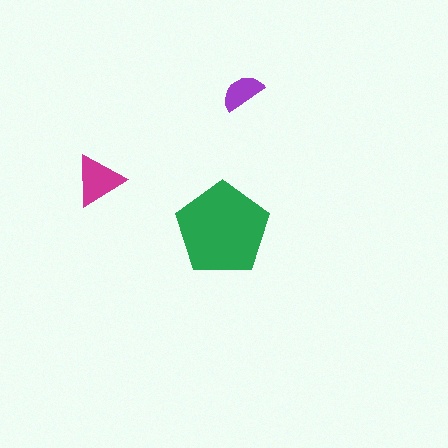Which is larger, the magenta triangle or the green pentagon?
The green pentagon.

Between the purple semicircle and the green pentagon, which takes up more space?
The green pentagon.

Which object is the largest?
The green pentagon.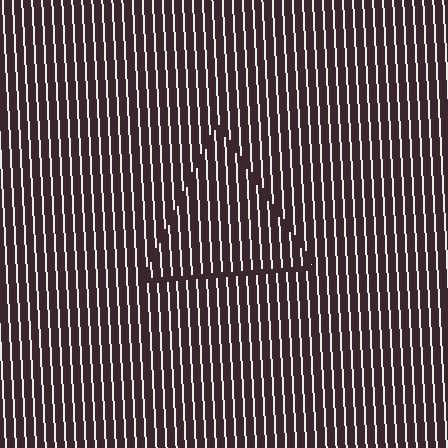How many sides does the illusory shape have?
3 sides — the line-ends trace a triangle.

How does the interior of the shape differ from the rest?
The interior of the shape contains the same grating, shifted by half a period — the contour is defined by the phase discontinuity where line-ends from the inner and outer gratings abut.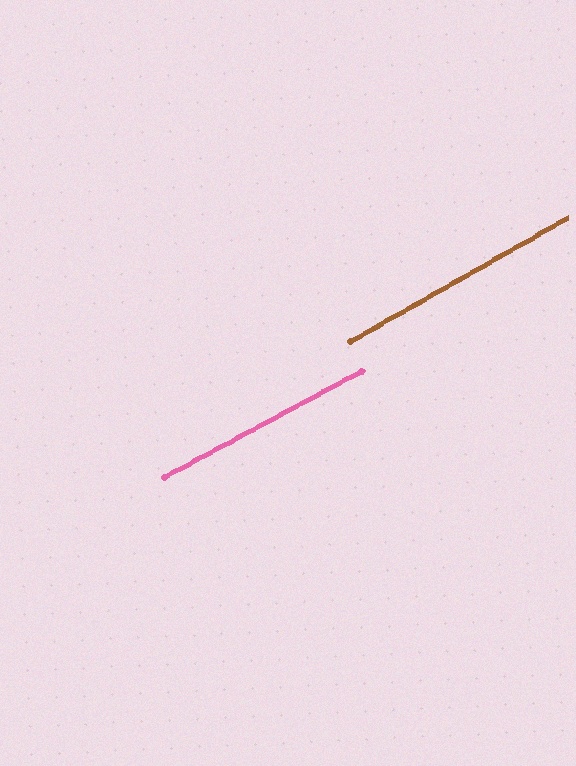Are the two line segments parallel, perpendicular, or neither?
Parallel — their directions differ by only 1.4°.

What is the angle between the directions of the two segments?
Approximately 1 degree.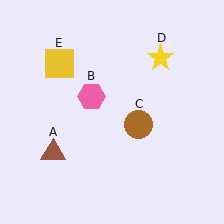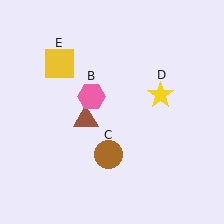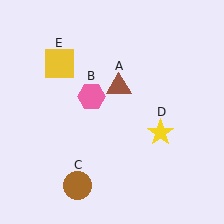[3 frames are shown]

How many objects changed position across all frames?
3 objects changed position: brown triangle (object A), brown circle (object C), yellow star (object D).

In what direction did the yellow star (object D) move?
The yellow star (object D) moved down.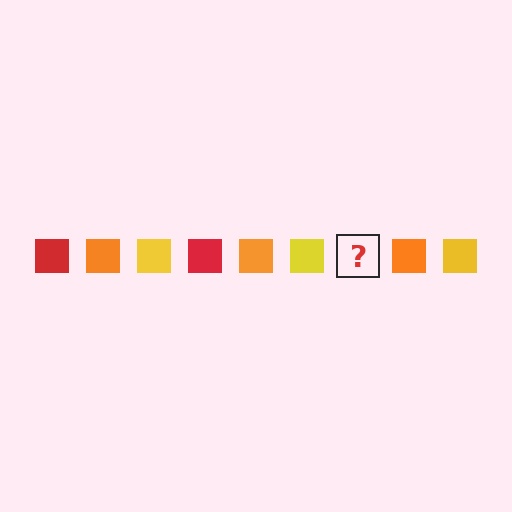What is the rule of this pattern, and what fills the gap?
The rule is that the pattern cycles through red, orange, yellow squares. The gap should be filled with a red square.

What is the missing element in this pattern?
The missing element is a red square.